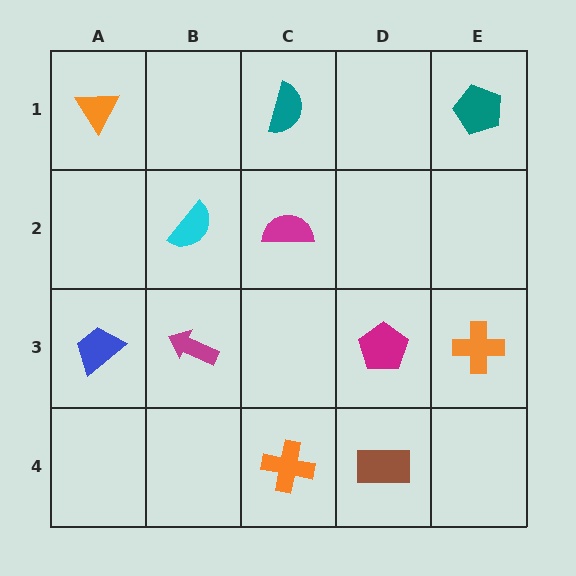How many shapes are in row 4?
2 shapes.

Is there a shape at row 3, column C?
No, that cell is empty.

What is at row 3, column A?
A blue trapezoid.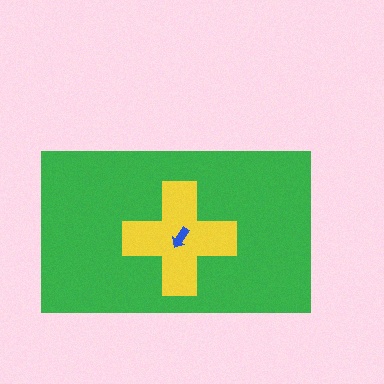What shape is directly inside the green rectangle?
The yellow cross.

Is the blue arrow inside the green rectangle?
Yes.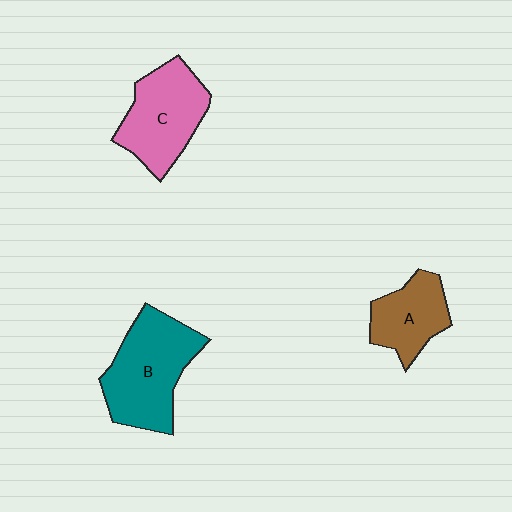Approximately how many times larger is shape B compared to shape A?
Approximately 1.7 times.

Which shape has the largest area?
Shape B (teal).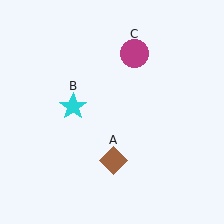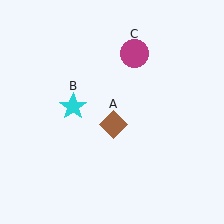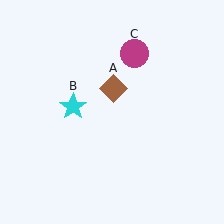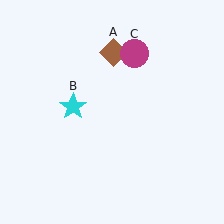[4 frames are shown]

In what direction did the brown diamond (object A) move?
The brown diamond (object A) moved up.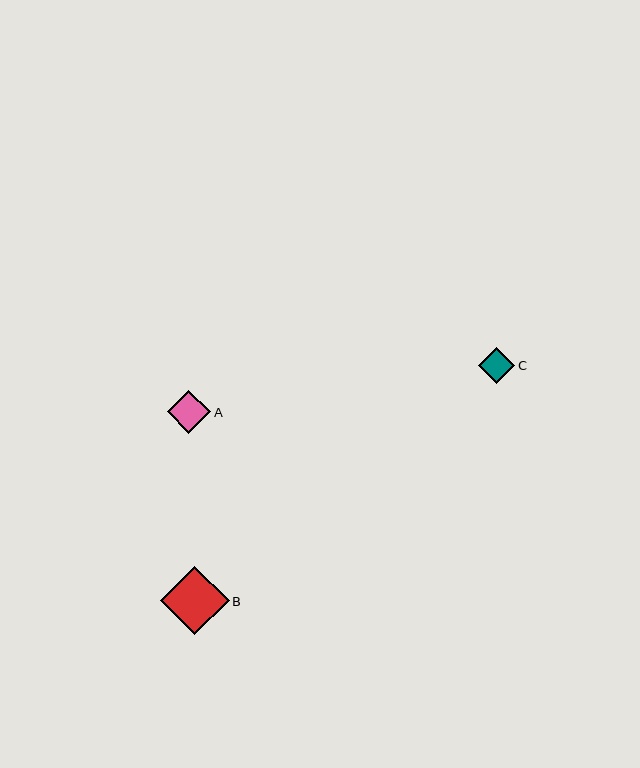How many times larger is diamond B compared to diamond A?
Diamond B is approximately 1.6 times the size of diamond A.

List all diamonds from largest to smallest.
From largest to smallest: B, A, C.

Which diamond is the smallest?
Diamond C is the smallest with a size of approximately 37 pixels.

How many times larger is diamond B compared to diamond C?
Diamond B is approximately 1.9 times the size of diamond C.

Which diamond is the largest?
Diamond B is the largest with a size of approximately 68 pixels.